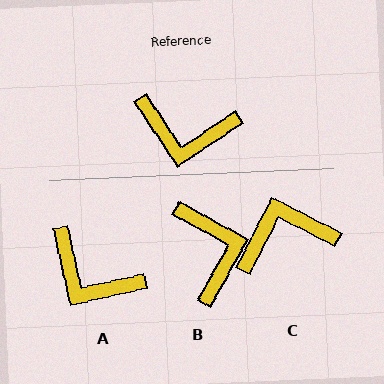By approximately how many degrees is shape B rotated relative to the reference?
Approximately 118 degrees counter-clockwise.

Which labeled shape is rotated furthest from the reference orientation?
C, about 151 degrees away.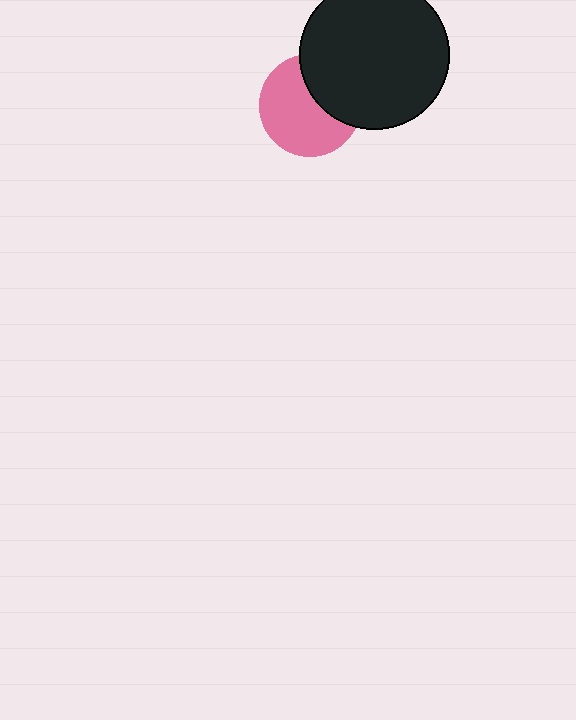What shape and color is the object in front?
The object in front is a black circle.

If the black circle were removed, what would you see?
You would see the complete pink circle.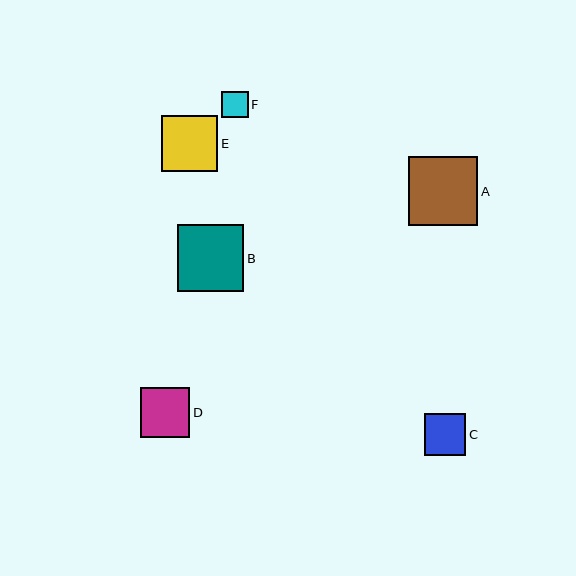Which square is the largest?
Square A is the largest with a size of approximately 69 pixels.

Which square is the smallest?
Square F is the smallest with a size of approximately 26 pixels.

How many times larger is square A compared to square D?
Square A is approximately 1.4 times the size of square D.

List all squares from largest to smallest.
From largest to smallest: A, B, E, D, C, F.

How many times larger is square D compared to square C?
Square D is approximately 1.2 times the size of square C.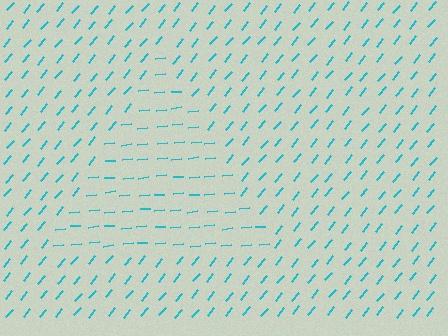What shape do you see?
I see a triangle.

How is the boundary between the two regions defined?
The boundary is defined purely by a change in line orientation (approximately 45 degrees difference). All lines are the same color and thickness.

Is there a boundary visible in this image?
Yes, there is a texture boundary formed by a change in line orientation.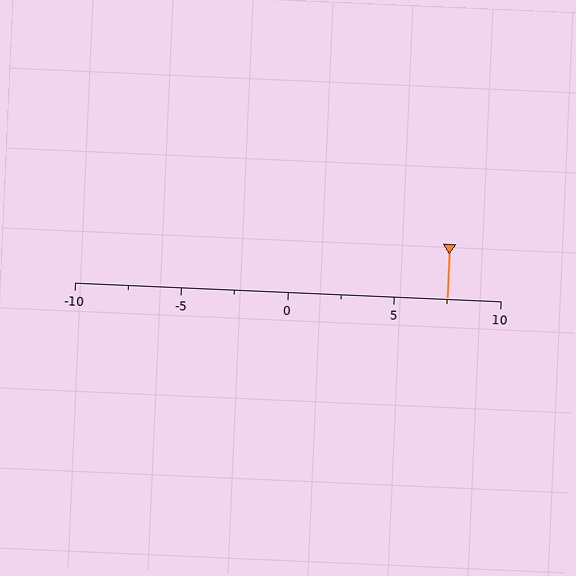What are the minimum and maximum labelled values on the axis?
The axis runs from -10 to 10.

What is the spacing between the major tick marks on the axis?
The major ticks are spaced 5 apart.